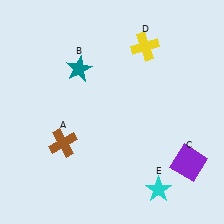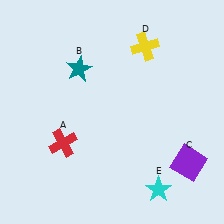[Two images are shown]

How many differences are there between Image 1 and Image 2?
There is 1 difference between the two images.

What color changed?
The cross (A) changed from brown in Image 1 to red in Image 2.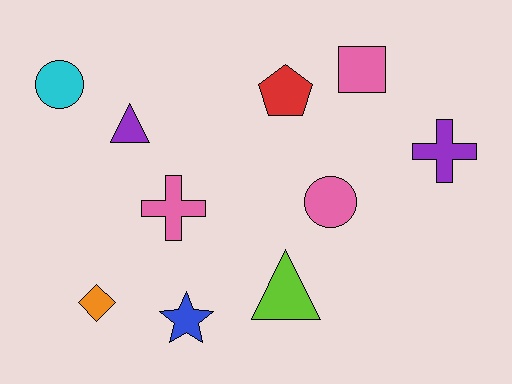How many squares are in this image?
There is 1 square.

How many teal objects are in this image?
There are no teal objects.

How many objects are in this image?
There are 10 objects.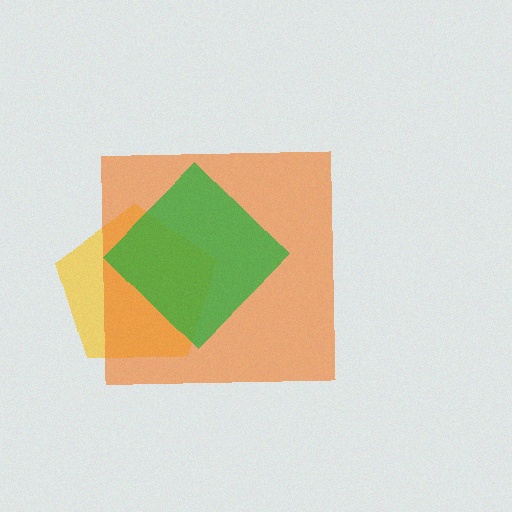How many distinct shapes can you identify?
There are 3 distinct shapes: a yellow pentagon, an orange square, a green diamond.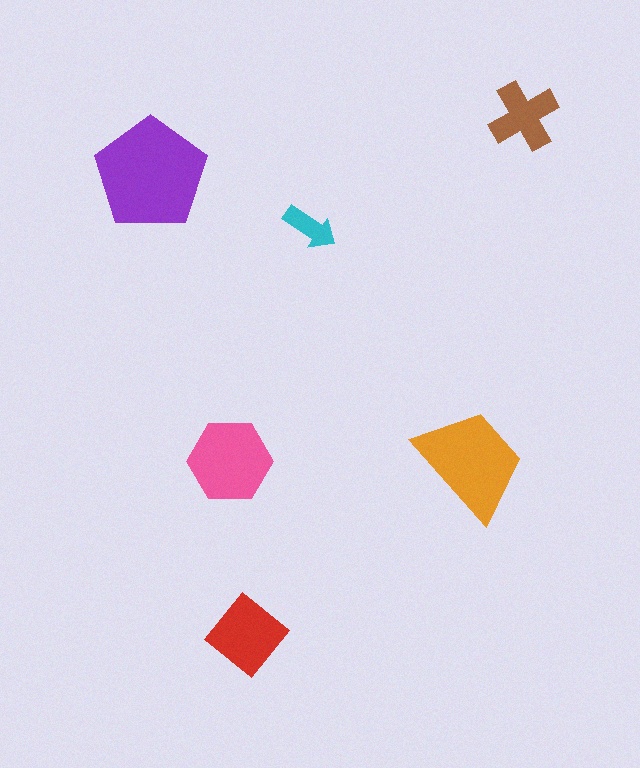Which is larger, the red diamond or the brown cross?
The red diamond.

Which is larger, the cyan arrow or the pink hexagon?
The pink hexagon.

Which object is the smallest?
The cyan arrow.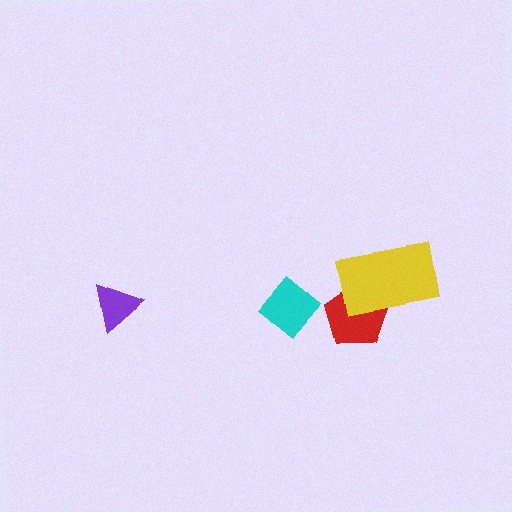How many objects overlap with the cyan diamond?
0 objects overlap with the cyan diamond.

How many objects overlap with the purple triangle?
0 objects overlap with the purple triangle.